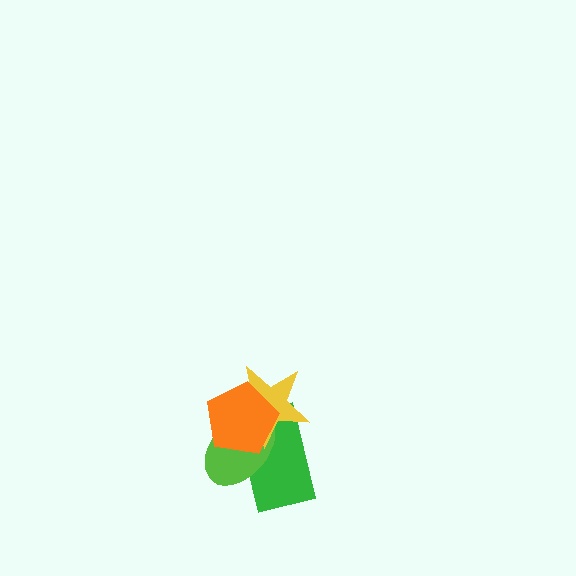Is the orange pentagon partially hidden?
No, no other shape covers it.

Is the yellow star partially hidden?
Yes, it is partially covered by another shape.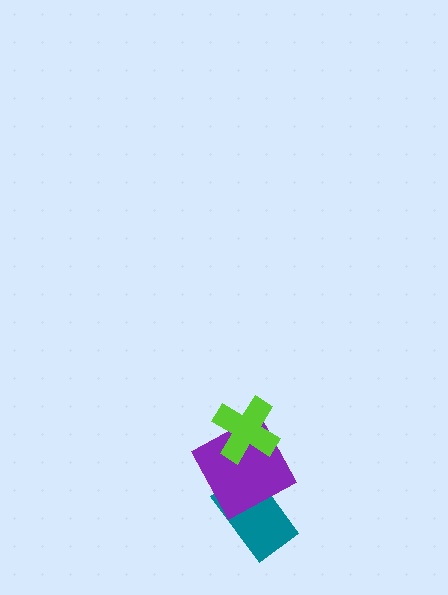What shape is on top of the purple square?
The lime cross is on top of the purple square.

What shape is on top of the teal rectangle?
The purple square is on top of the teal rectangle.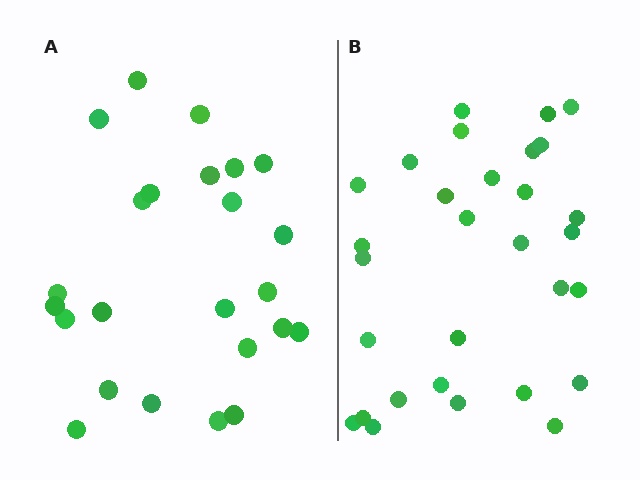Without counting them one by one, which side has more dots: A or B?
Region B (the right region) has more dots.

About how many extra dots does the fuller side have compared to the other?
Region B has about 6 more dots than region A.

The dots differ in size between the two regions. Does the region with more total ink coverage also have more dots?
No. Region A has more total ink coverage because its dots are larger, but region B actually contains more individual dots. Total area can be misleading — the number of items is what matters here.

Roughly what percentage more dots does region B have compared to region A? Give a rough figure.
About 25% more.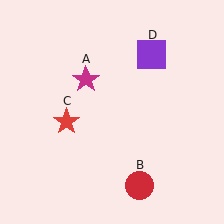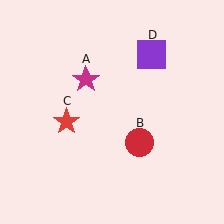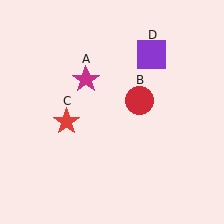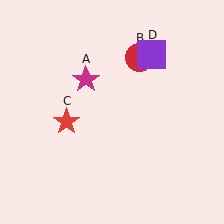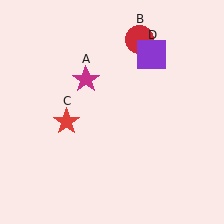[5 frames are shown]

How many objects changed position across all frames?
1 object changed position: red circle (object B).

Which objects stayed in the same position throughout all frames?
Magenta star (object A) and red star (object C) and purple square (object D) remained stationary.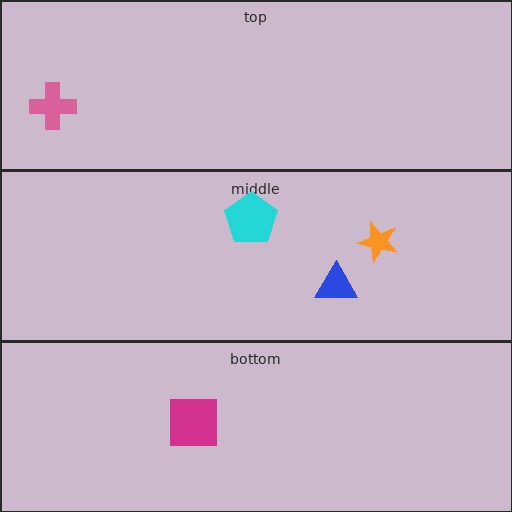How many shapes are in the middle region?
3.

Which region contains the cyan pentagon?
The middle region.